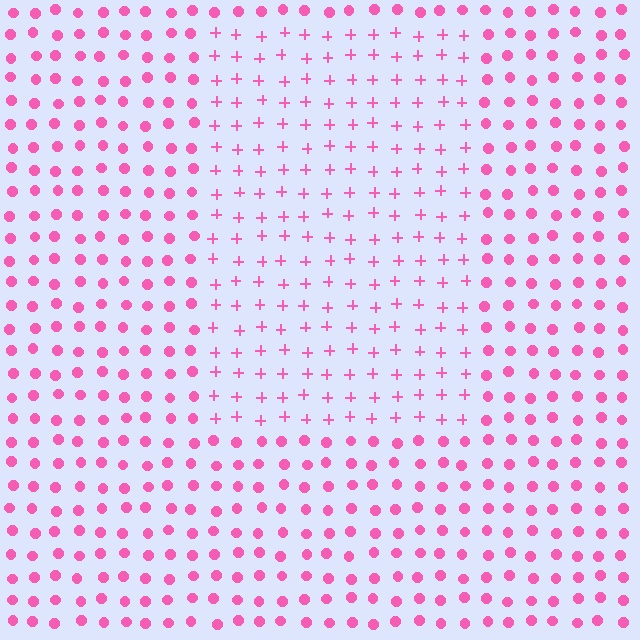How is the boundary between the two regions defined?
The boundary is defined by a change in element shape: plus signs inside vs. circles outside. All elements share the same color and spacing.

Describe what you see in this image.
The image is filled with small pink elements arranged in a uniform grid. A rectangle-shaped region contains plus signs, while the surrounding area contains circles. The boundary is defined purely by the change in element shape.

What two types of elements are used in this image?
The image uses plus signs inside the rectangle region and circles outside it.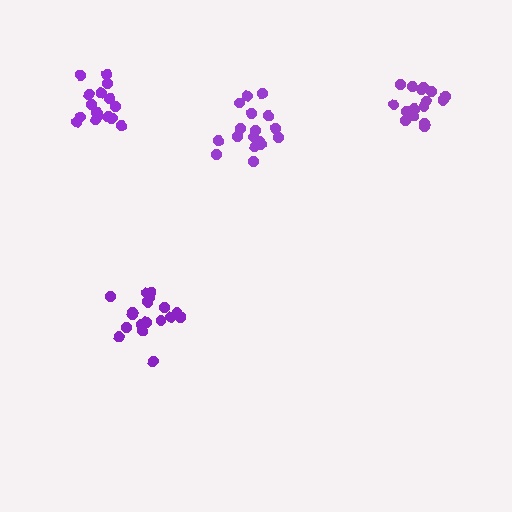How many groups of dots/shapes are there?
There are 4 groups.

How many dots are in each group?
Group 1: 17 dots, Group 2: 17 dots, Group 3: 18 dots, Group 4: 17 dots (69 total).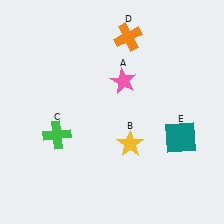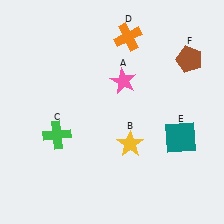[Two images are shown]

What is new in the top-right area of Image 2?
A brown pentagon (F) was added in the top-right area of Image 2.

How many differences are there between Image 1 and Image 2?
There is 1 difference between the two images.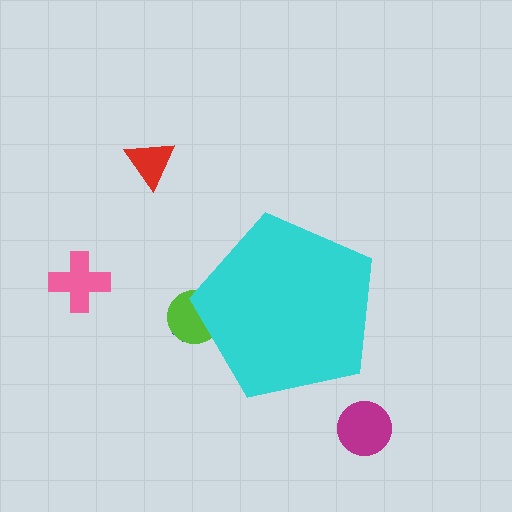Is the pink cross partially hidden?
No, the pink cross is fully visible.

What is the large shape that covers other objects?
A cyan pentagon.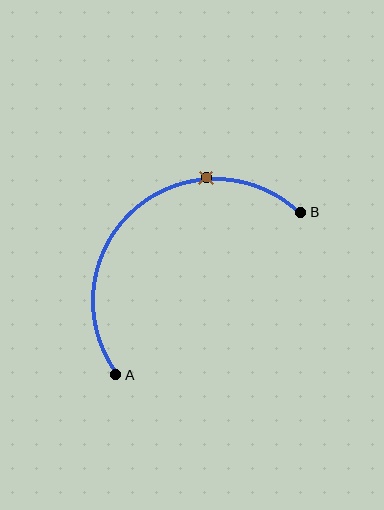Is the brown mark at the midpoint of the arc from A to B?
No. The brown mark lies on the arc but is closer to endpoint B. The arc midpoint would be at the point on the curve equidistant along the arc from both A and B.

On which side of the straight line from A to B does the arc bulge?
The arc bulges above and to the left of the straight line connecting A and B.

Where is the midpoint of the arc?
The arc midpoint is the point on the curve farthest from the straight line joining A and B. It sits above and to the left of that line.